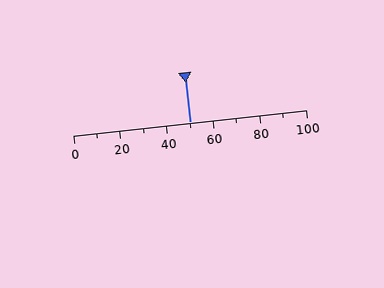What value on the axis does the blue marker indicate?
The marker indicates approximately 50.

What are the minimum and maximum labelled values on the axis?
The axis runs from 0 to 100.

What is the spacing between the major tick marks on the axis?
The major ticks are spaced 20 apart.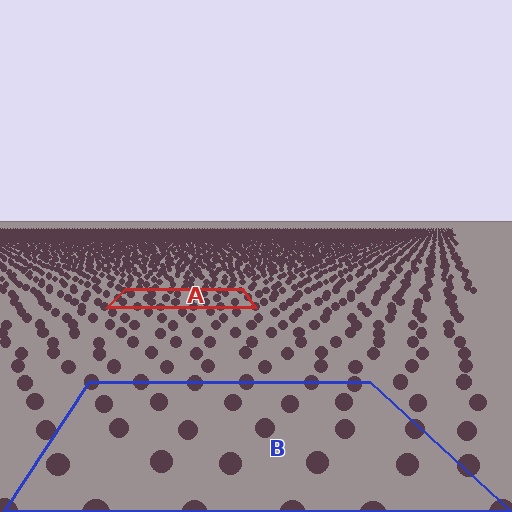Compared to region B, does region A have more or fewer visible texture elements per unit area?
Region A has more texture elements per unit area — they are packed more densely because it is farther away.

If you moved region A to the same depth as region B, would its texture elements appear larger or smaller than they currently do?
They would appear larger. At a closer depth, the same texture elements are projected at a bigger on-screen size.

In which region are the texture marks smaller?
The texture marks are smaller in region A, because it is farther away.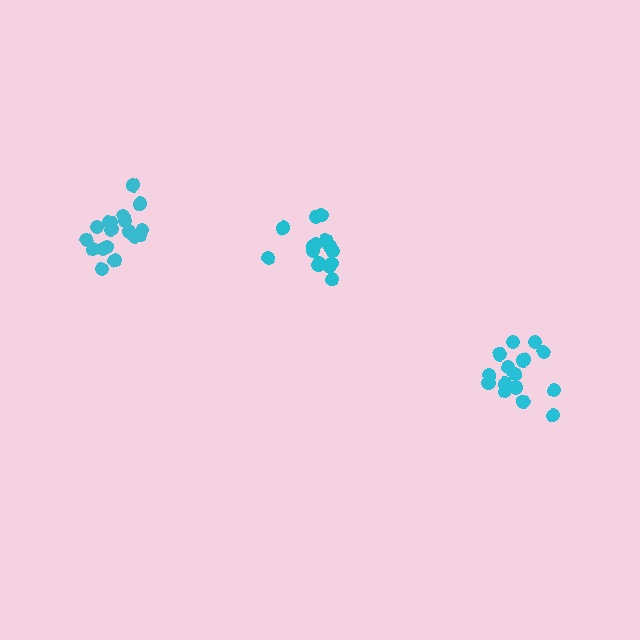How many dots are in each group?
Group 1: 15 dots, Group 2: 16 dots, Group 3: 18 dots (49 total).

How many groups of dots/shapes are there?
There are 3 groups.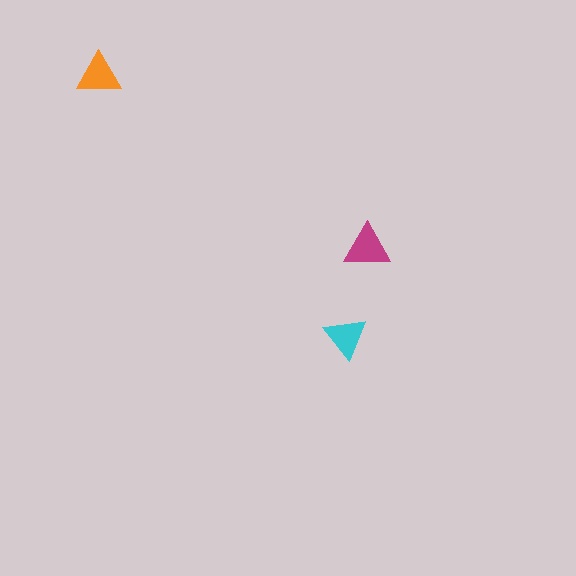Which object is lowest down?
The cyan triangle is bottommost.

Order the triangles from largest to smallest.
the magenta one, the orange one, the cyan one.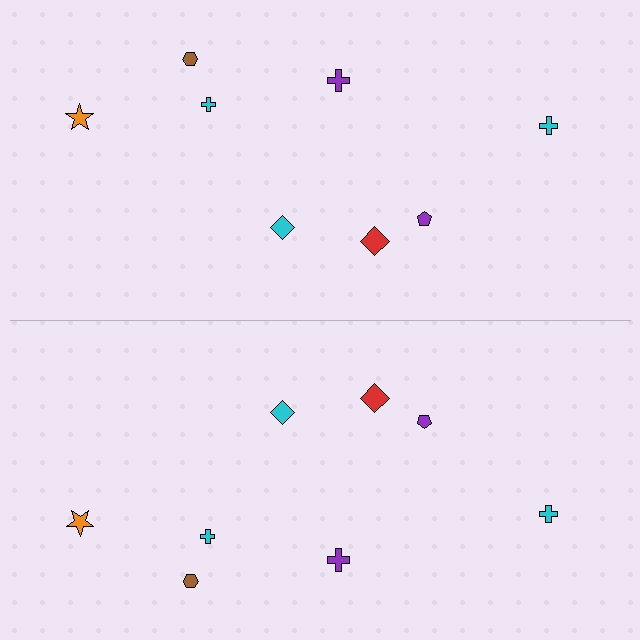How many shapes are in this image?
There are 16 shapes in this image.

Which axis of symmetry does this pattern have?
The pattern has a horizontal axis of symmetry running through the center of the image.